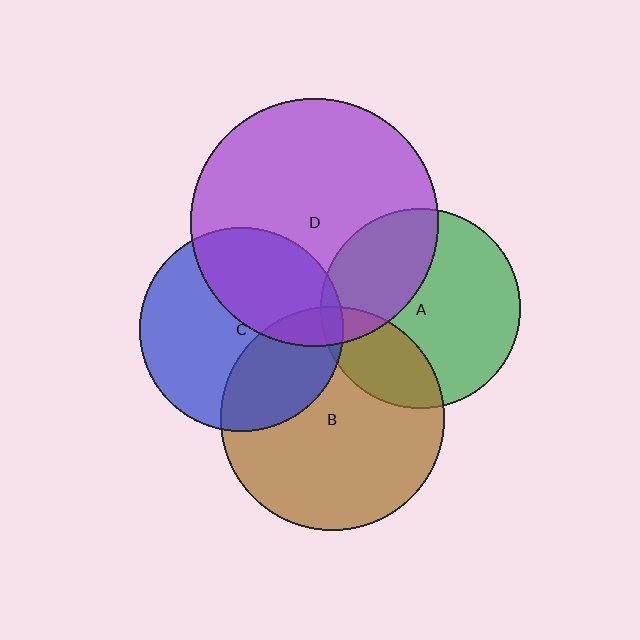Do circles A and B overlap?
Yes.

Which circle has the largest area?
Circle D (purple).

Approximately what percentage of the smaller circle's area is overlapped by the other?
Approximately 25%.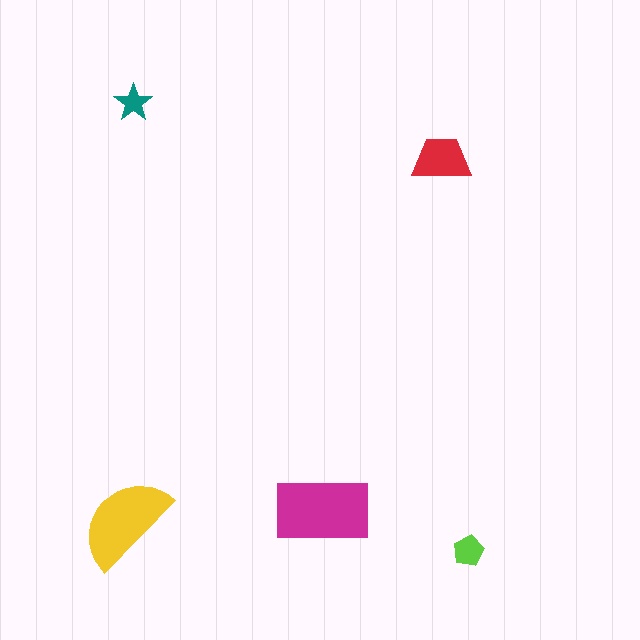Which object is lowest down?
The lime pentagon is bottommost.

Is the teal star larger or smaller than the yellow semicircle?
Smaller.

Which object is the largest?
The magenta rectangle.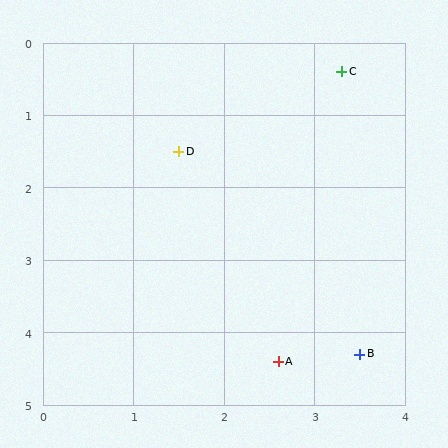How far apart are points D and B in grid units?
Points D and B are about 3.4 grid units apart.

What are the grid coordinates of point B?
Point B is at approximately (3.5, 4.3).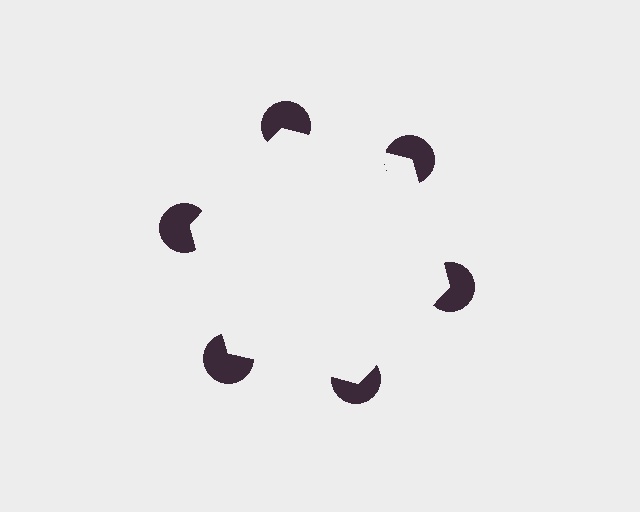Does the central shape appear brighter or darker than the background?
It typically appears slightly brighter than the background, even though no actual brightness change is drawn.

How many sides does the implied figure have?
6 sides.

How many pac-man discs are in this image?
There are 6 — one at each vertex of the illusory hexagon.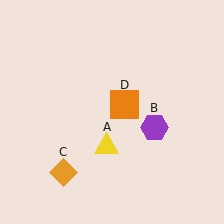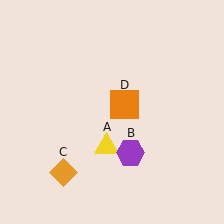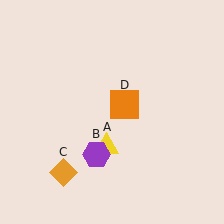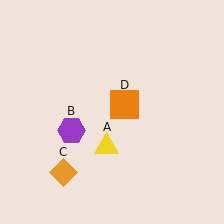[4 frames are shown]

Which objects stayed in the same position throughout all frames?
Yellow triangle (object A) and orange diamond (object C) and orange square (object D) remained stationary.